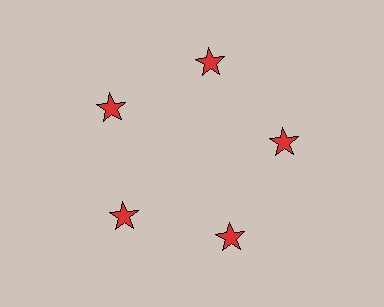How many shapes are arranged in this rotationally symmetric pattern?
There are 5 shapes, arranged in 5 groups of 1.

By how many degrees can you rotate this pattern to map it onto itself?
The pattern maps onto itself every 72 degrees of rotation.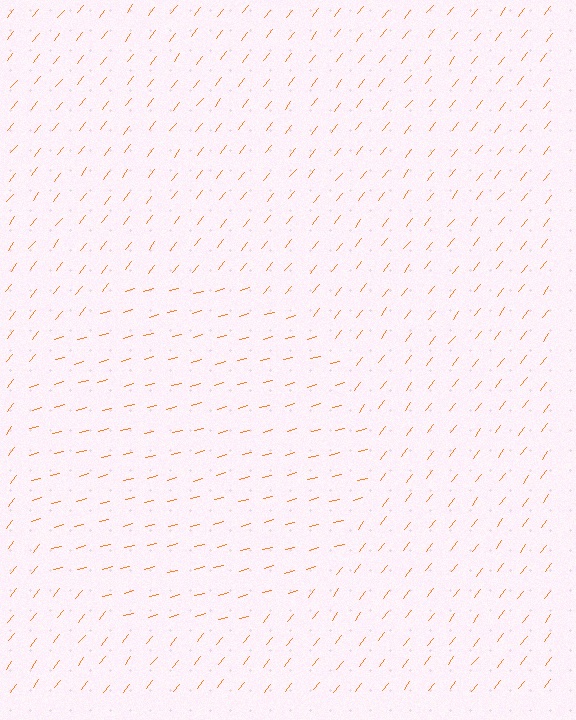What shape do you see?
I see a circle.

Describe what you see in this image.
The image is filled with small orange line segments. A circle region in the image has lines oriented differently from the surrounding lines, creating a visible texture boundary.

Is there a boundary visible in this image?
Yes, there is a texture boundary formed by a change in line orientation.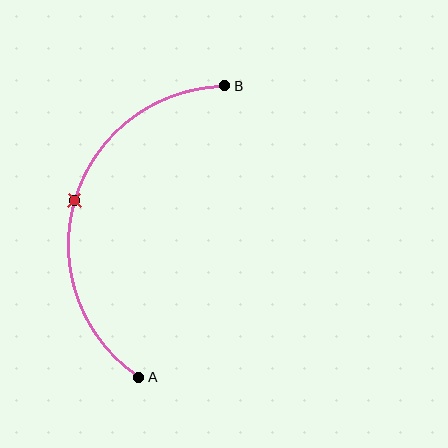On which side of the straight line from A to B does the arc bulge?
The arc bulges to the left of the straight line connecting A and B.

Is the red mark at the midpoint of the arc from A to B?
Yes. The red mark lies on the arc at equal arc-length from both A and B — it is the arc midpoint.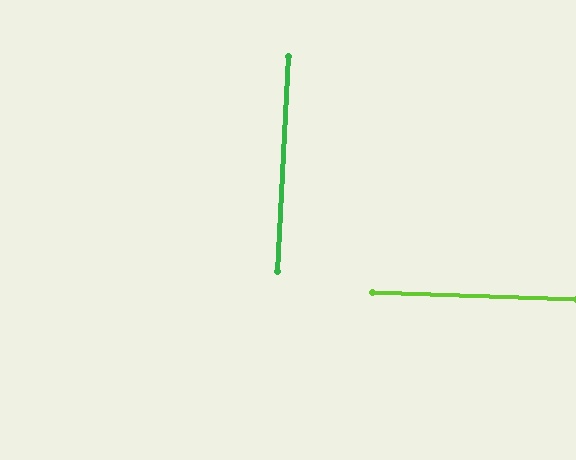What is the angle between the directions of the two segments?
Approximately 89 degrees.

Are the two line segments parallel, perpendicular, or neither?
Perpendicular — they meet at approximately 89°.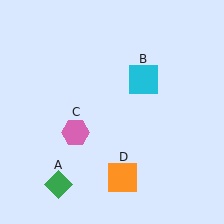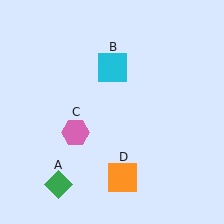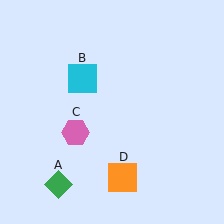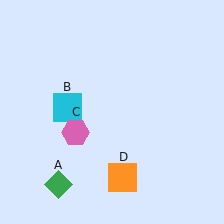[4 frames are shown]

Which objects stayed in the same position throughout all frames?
Green diamond (object A) and pink hexagon (object C) and orange square (object D) remained stationary.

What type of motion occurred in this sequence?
The cyan square (object B) rotated counterclockwise around the center of the scene.